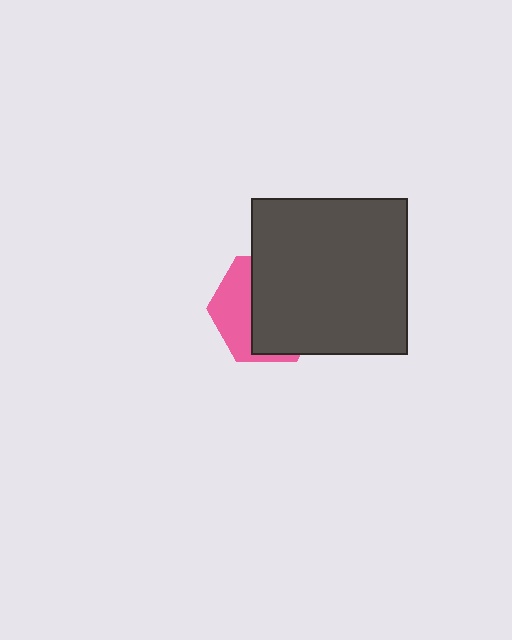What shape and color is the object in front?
The object in front is a dark gray square.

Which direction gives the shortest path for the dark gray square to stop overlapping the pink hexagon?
Moving right gives the shortest separation.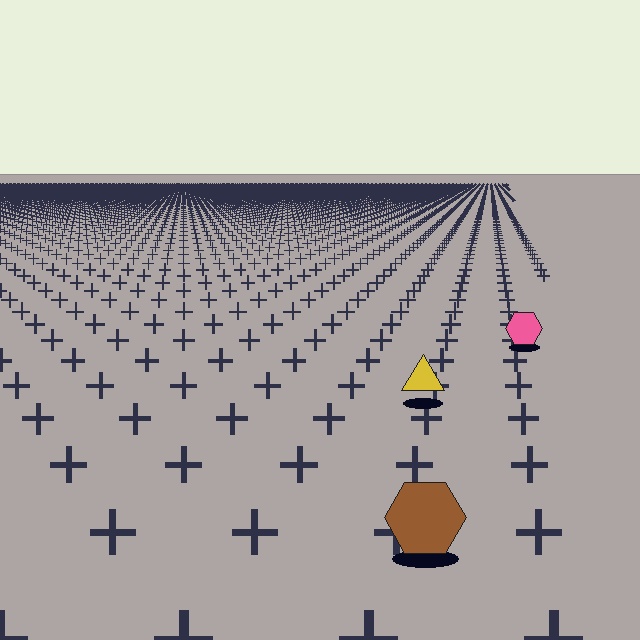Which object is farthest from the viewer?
The pink hexagon is farthest from the viewer. It appears smaller and the ground texture around it is denser.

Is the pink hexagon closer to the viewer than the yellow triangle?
No. The yellow triangle is closer — you can tell from the texture gradient: the ground texture is coarser near it.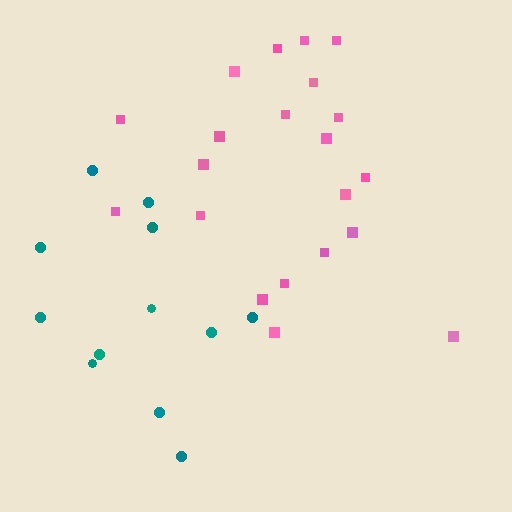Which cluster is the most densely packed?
Pink.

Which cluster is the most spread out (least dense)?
Teal.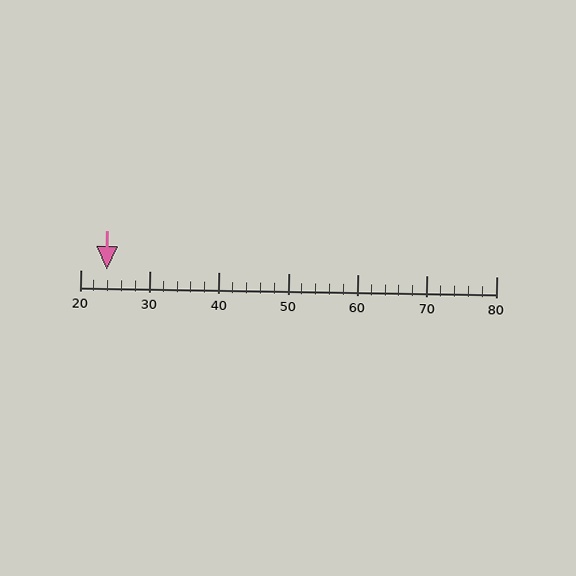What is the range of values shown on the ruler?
The ruler shows values from 20 to 80.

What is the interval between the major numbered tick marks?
The major tick marks are spaced 10 units apart.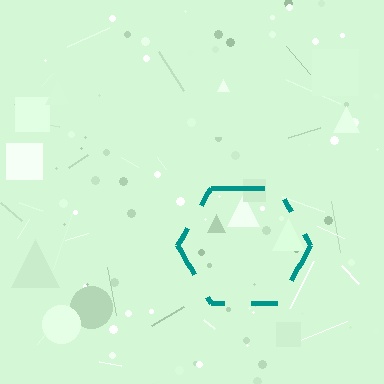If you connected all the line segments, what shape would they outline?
They would outline a hexagon.